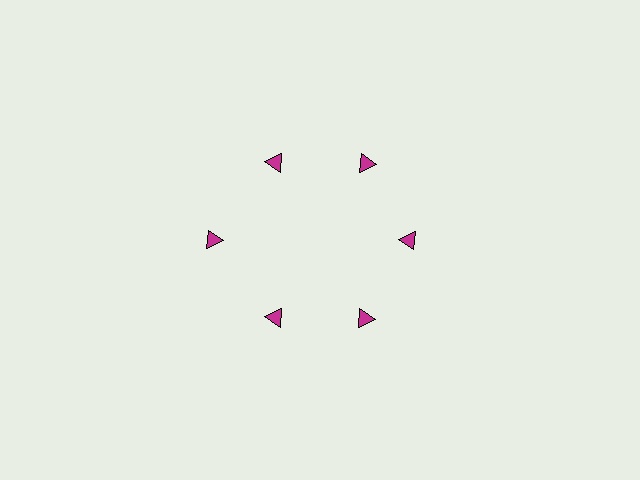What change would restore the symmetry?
The symmetry would be restored by moving it inward, back onto the ring so that all 6 triangles sit at equal angles and equal distance from the center.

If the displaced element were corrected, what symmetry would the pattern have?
It would have 6-fold rotational symmetry — the pattern would map onto itself every 60 degrees.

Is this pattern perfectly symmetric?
No. The 6 magenta triangles are arranged in a ring, but one element near the 9 o'clock position is pushed outward from the center, breaking the 6-fold rotational symmetry.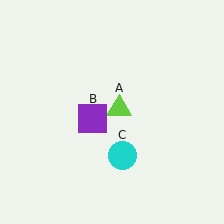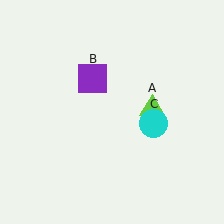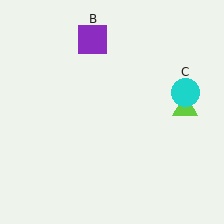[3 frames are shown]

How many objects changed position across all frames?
3 objects changed position: lime triangle (object A), purple square (object B), cyan circle (object C).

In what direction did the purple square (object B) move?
The purple square (object B) moved up.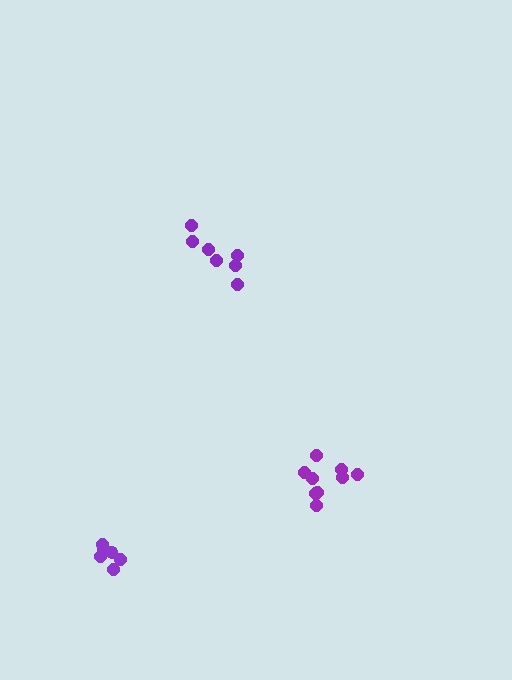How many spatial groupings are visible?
There are 3 spatial groupings.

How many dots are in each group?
Group 1: 9 dots, Group 2: 6 dots, Group 3: 7 dots (22 total).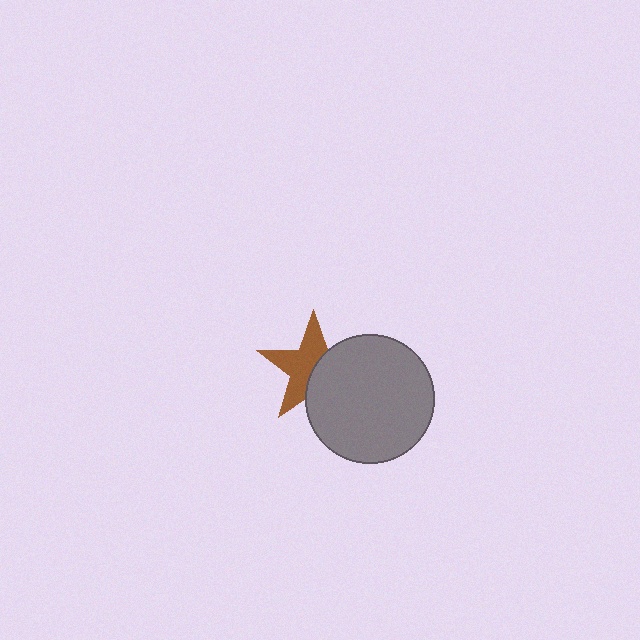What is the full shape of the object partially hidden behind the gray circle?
The partially hidden object is a brown star.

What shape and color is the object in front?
The object in front is a gray circle.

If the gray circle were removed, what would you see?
You would see the complete brown star.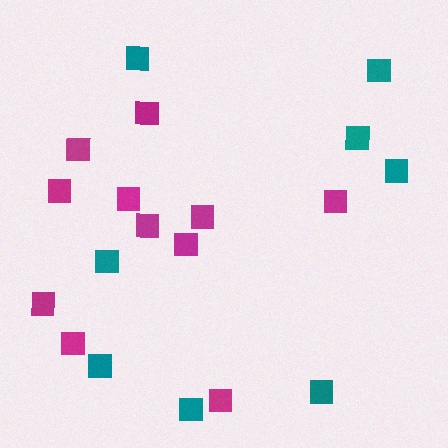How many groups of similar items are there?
There are 2 groups: one group of magenta squares (11) and one group of teal squares (8).